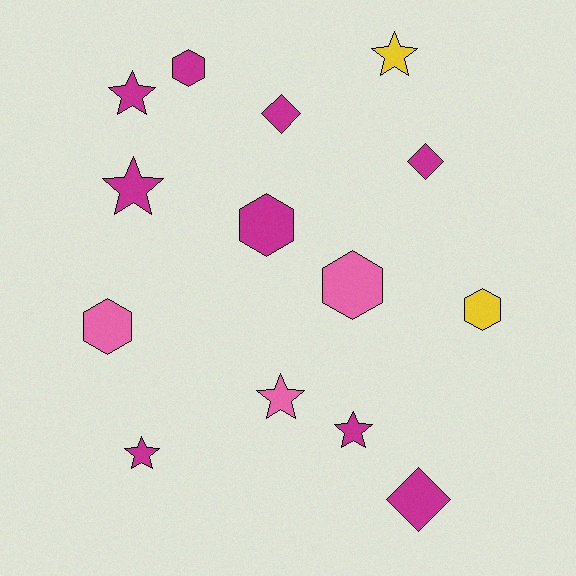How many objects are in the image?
There are 14 objects.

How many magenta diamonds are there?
There are 3 magenta diamonds.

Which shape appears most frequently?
Star, with 6 objects.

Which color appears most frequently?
Magenta, with 9 objects.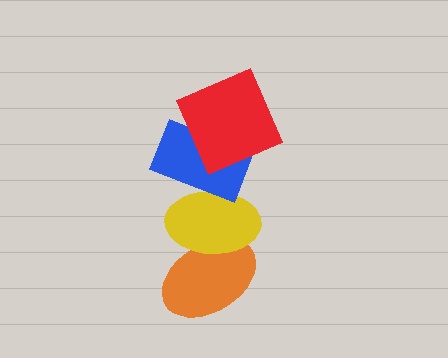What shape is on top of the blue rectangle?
The red square is on top of the blue rectangle.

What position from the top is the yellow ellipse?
The yellow ellipse is 3rd from the top.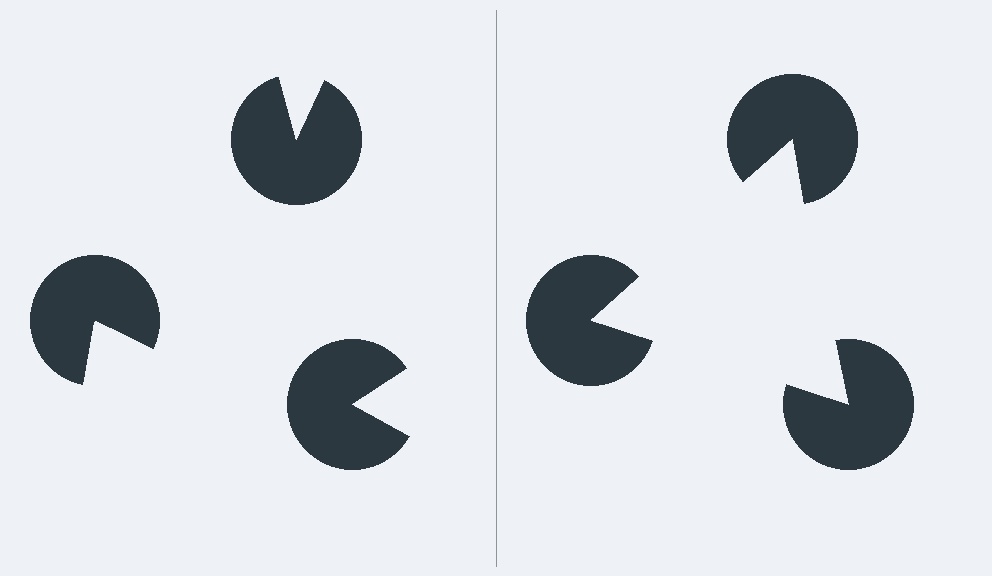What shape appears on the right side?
An illusory triangle.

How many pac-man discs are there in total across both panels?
6 — 3 on each side.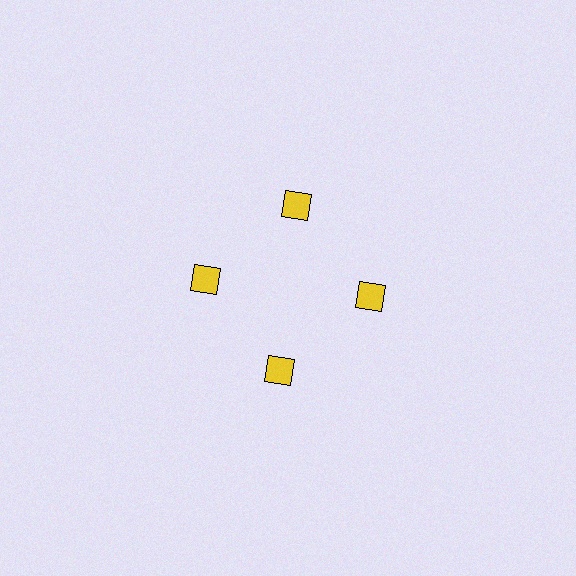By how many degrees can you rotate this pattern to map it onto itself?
The pattern maps onto itself every 90 degrees of rotation.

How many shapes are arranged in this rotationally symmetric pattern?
There are 4 shapes, arranged in 4 groups of 1.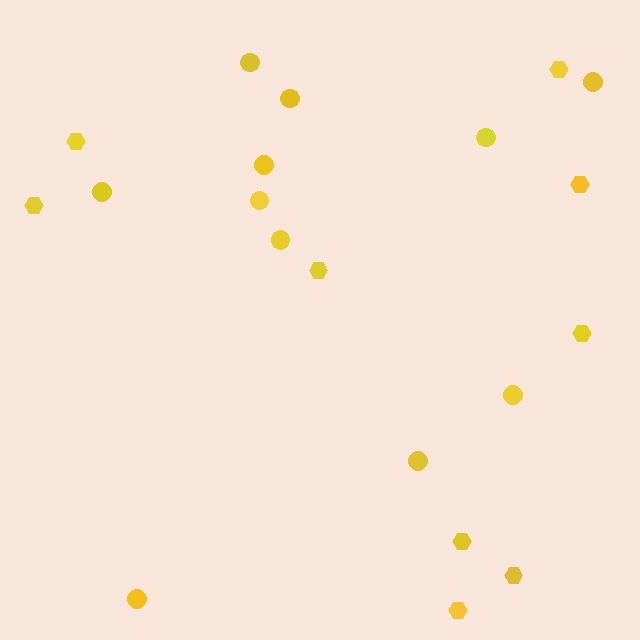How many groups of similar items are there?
There are 2 groups: one group of circles (11) and one group of hexagons (9).